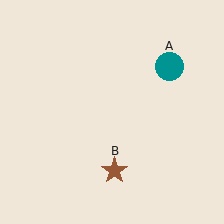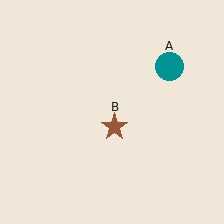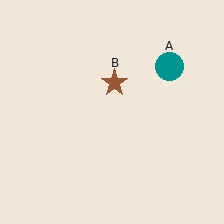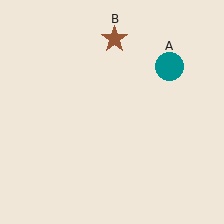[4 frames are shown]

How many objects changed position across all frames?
1 object changed position: brown star (object B).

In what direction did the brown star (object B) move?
The brown star (object B) moved up.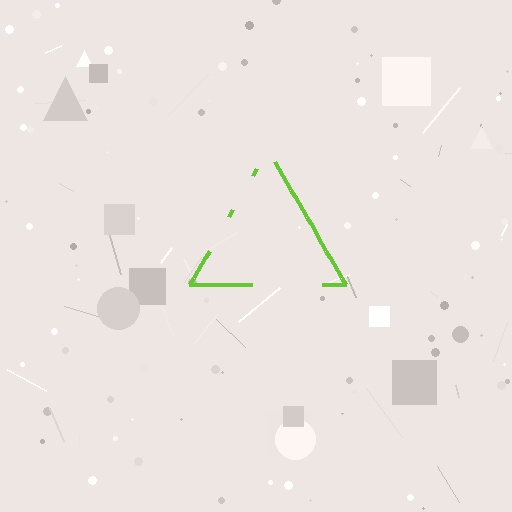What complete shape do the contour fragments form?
The contour fragments form a triangle.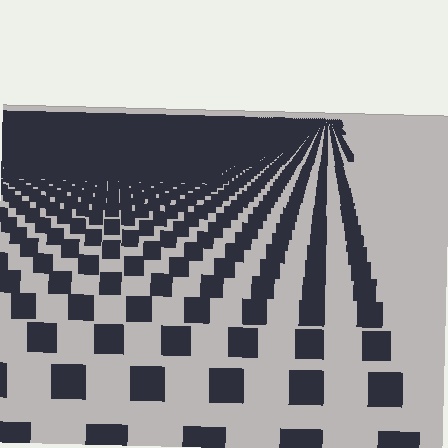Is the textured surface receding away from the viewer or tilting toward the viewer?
The surface is receding away from the viewer. Texture elements get smaller and denser toward the top.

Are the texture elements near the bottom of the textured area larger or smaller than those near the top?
Larger. Near the bottom, elements are closer to the viewer and appear at a bigger on-screen size.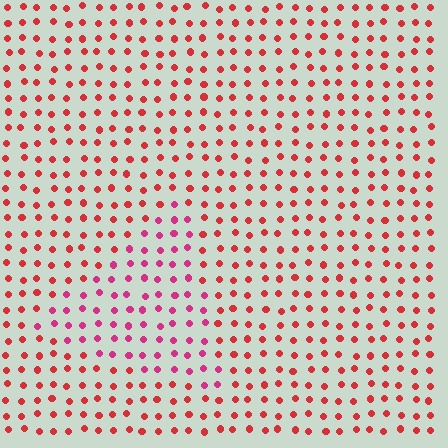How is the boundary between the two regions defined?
The boundary is defined purely by a slight shift in hue (about 30 degrees). Spacing, size, and orientation are identical on both sides.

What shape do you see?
I see a triangle.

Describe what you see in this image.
The image is filled with small red elements in a uniform arrangement. A triangle-shaped region is visible where the elements are tinted to a slightly different hue, forming a subtle color boundary.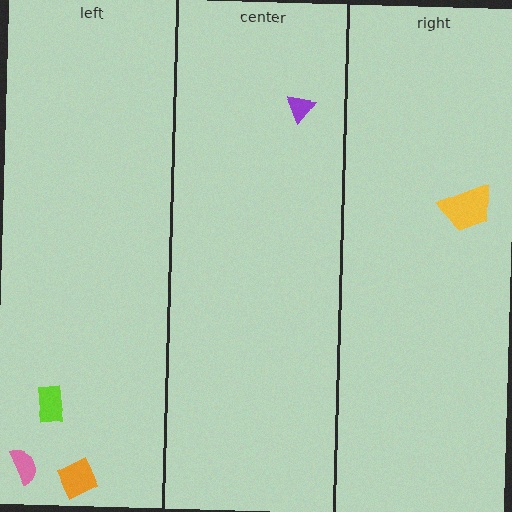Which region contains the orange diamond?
The left region.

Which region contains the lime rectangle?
The left region.